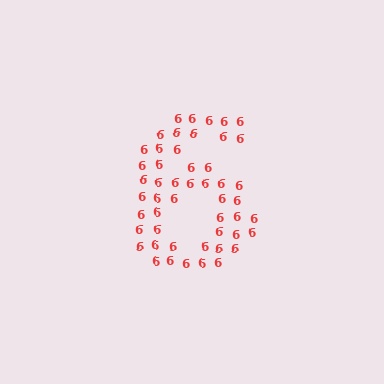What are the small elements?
The small elements are digit 6's.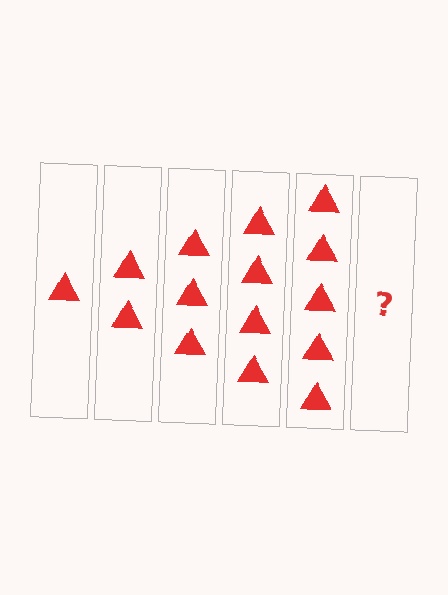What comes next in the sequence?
The next element should be 6 triangles.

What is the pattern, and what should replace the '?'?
The pattern is that each step adds one more triangle. The '?' should be 6 triangles.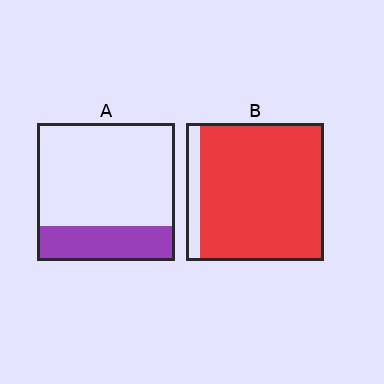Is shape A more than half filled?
No.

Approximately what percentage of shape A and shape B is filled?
A is approximately 25% and B is approximately 90%.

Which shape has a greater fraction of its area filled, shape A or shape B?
Shape B.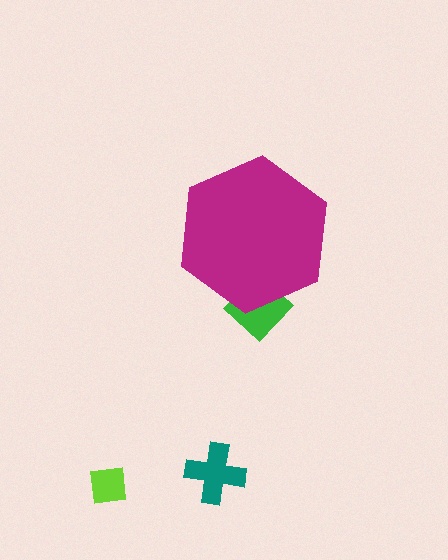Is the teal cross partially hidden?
No, the teal cross is fully visible.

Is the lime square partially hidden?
No, the lime square is fully visible.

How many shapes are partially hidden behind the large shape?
1 shape is partially hidden.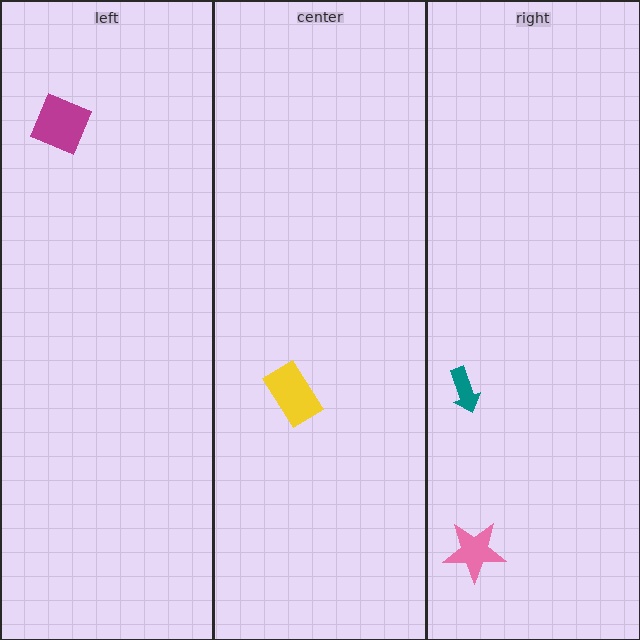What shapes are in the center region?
The yellow rectangle.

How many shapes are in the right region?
2.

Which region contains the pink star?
The right region.